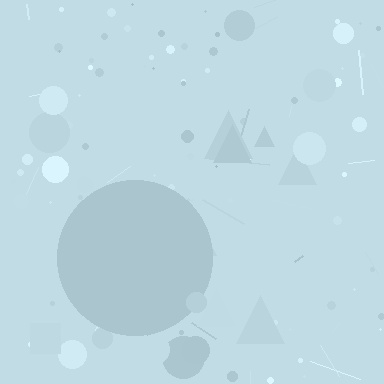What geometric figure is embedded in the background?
A circle is embedded in the background.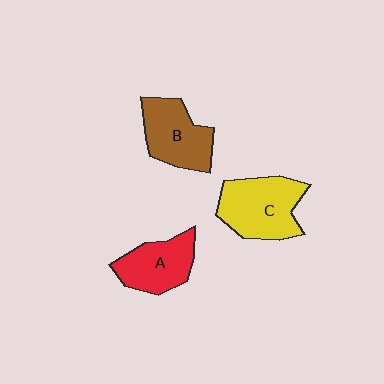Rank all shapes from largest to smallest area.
From largest to smallest: C (yellow), B (brown), A (red).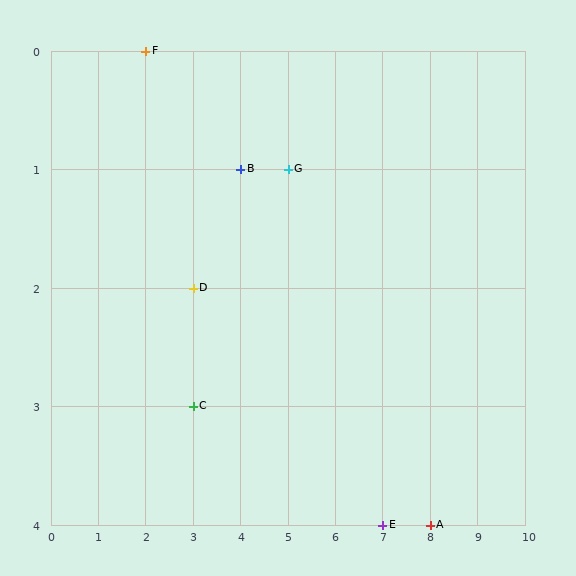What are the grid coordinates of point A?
Point A is at grid coordinates (8, 4).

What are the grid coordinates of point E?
Point E is at grid coordinates (7, 4).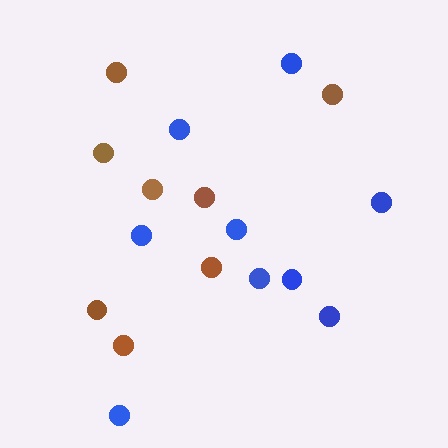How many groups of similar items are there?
There are 2 groups: one group of brown circles (8) and one group of blue circles (9).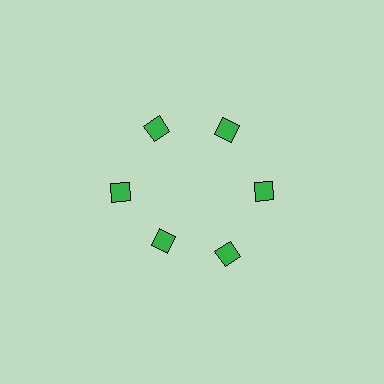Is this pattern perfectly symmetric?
No. The 6 green squares are arranged in a ring, but one element near the 7 o'clock position is pulled inward toward the center, breaking the 6-fold rotational symmetry.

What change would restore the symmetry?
The symmetry would be restored by moving it outward, back onto the ring so that all 6 squares sit at equal angles and equal distance from the center.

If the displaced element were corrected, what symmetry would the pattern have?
It would have 6-fold rotational symmetry — the pattern would map onto itself every 60 degrees.